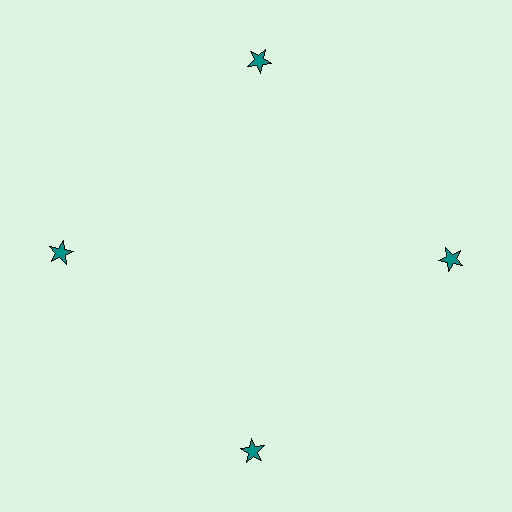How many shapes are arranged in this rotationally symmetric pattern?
There are 4 shapes, arranged in 4 groups of 1.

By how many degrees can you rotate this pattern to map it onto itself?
The pattern maps onto itself every 90 degrees of rotation.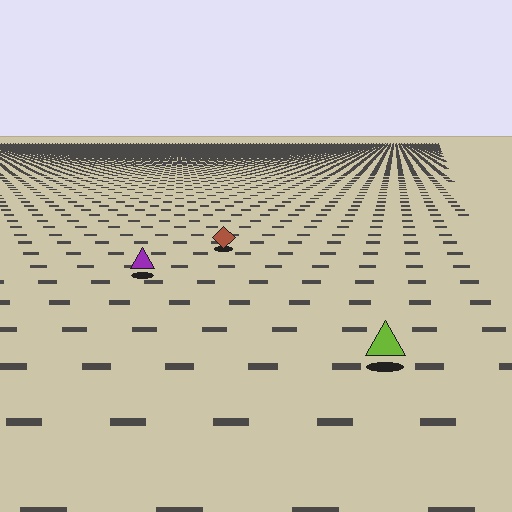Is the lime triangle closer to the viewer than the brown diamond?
Yes. The lime triangle is closer — you can tell from the texture gradient: the ground texture is coarser near it.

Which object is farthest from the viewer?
The brown diamond is farthest from the viewer. It appears smaller and the ground texture around it is denser.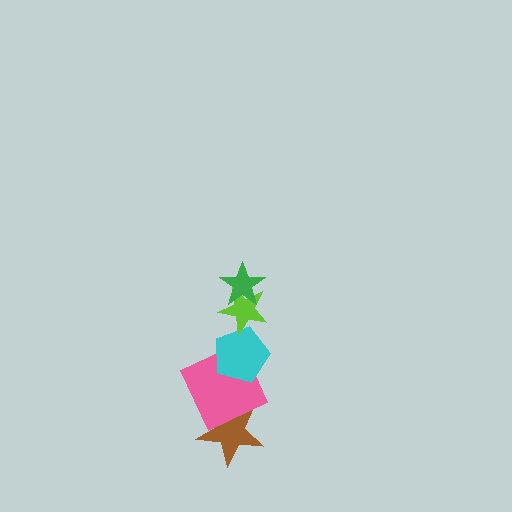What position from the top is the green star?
The green star is 1st from the top.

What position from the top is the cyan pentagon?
The cyan pentagon is 3rd from the top.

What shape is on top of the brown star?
The pink square is on top of the brown star.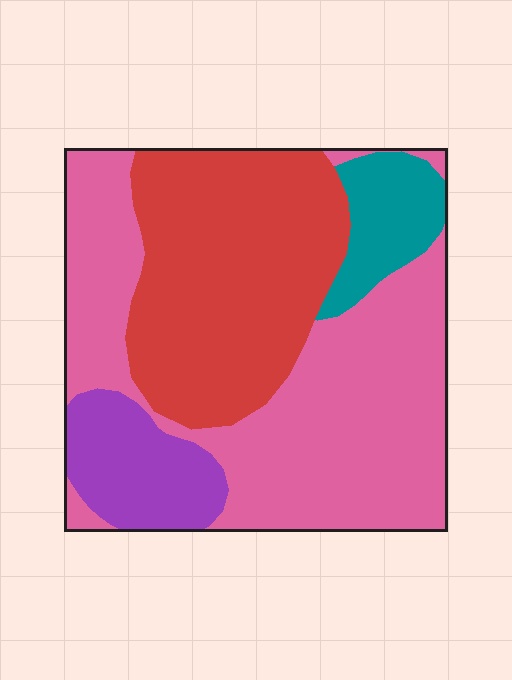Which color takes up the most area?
Pink, at roughly 45%.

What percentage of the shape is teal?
Teal covers roughly 10% of the shape.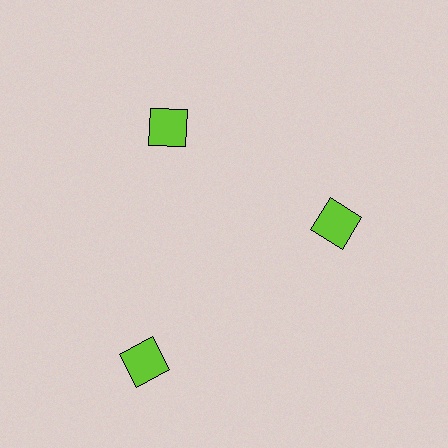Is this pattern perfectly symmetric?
No. The 3 lime squares are arranged in a ring, but one element near the 7 o'clock position is pushed outward from the center, breaking the 3-fold rotational symmetry.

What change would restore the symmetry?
The symmetry would be restored by moving it inward, back onto the ring so that all 3 squares sit at equal angles and equal distance from the center.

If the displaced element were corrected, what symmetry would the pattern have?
It would have 3-fold rotational symmetry — the pattern would map onto itself every 120 degrees.